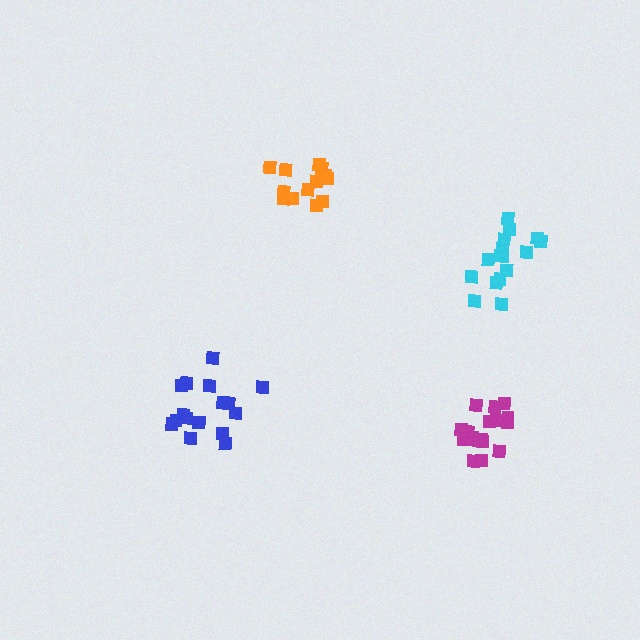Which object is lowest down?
The magenta cluster is bottommost.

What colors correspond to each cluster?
The clusters are colored: cyan, blue, orange, magenta.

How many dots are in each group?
Group 1: 17 dots, Group 2: 17 dots, Group 3: 13 dots, Group 4: 18 dots (65 total).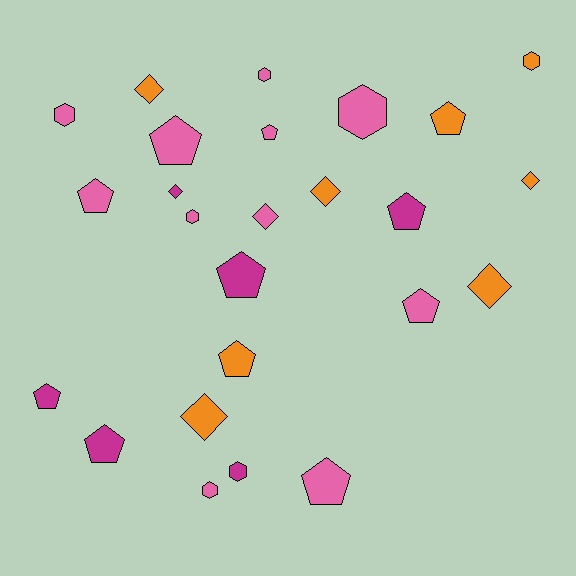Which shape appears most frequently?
Pentagon, with 11 objects.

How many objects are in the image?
There are 25 objects.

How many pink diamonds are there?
There is 1 pink diamond.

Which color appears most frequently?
Pink, with 11 objects.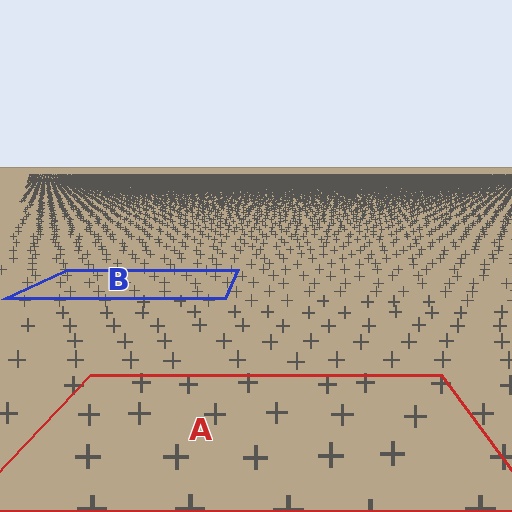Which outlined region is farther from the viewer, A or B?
Region B is farther from the viewer — the texture elements inside it appear smaller and more densely packed.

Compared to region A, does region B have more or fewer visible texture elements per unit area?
Region B has more texture elements per unit area — they are packed more densely because it is farther away.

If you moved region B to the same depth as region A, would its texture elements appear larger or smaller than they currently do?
They would appear larger. At a closer depth, the same texture elements are projected at a bigger on-screen size.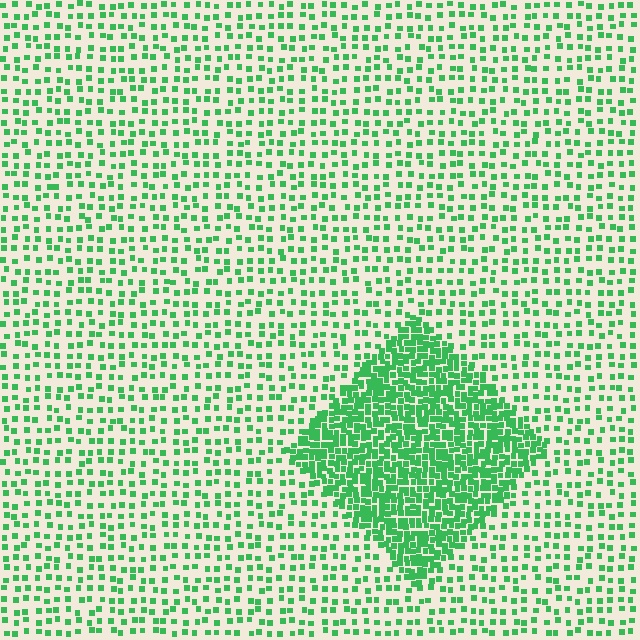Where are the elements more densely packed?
The elements are more densely packed inside the diamond boundary.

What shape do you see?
I see a diamond.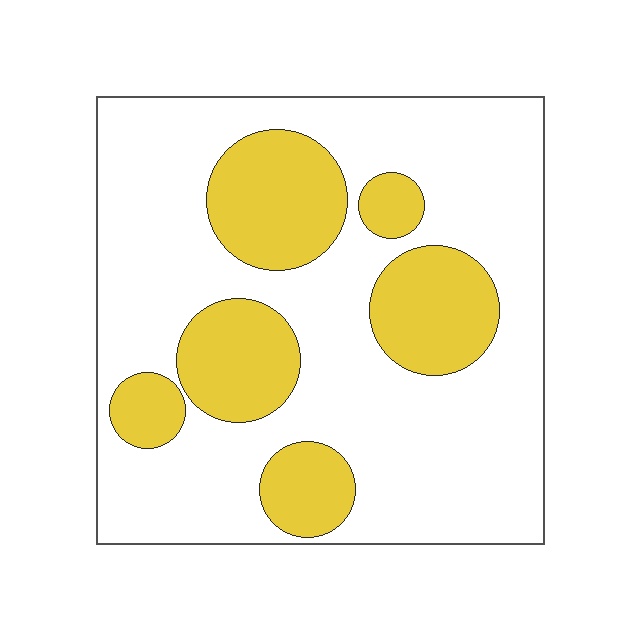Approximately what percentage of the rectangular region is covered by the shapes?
Approximately 30%.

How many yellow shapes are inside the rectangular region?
6.